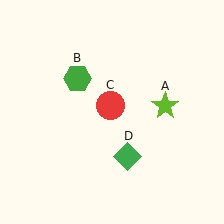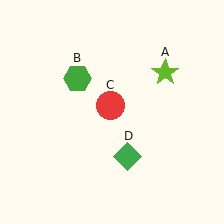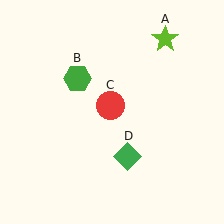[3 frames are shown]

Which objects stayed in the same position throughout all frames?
Green hexagon (object B) and red circle (object C) and green diamond (object D) remained stationary.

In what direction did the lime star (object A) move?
The lime star (object A) moved up.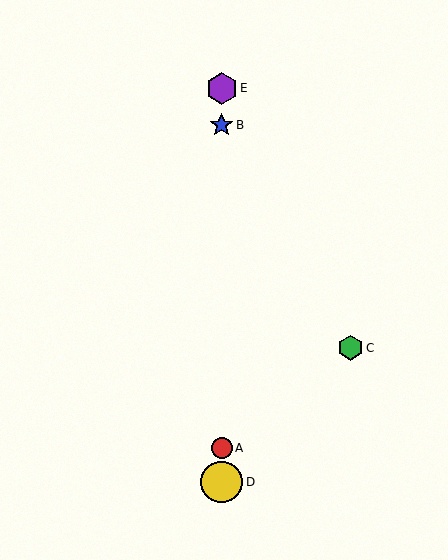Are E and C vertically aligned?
No, E is at x≈222 and C is at x≈350.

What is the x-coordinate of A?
Object A is at x≈222.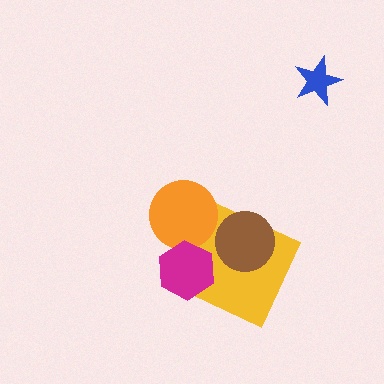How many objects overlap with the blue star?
0 objects overlap with the blue star.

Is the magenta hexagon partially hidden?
No, no other shape covers it.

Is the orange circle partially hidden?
Yes, it is partially covered by another shape.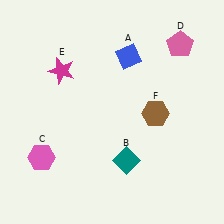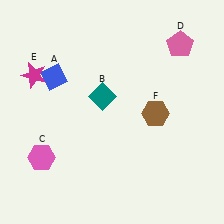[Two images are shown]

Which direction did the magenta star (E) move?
The magenta star (E) moved left.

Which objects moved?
The objects that moved are: the blue diamond (A), the teal diamond (B), the magenta star (E).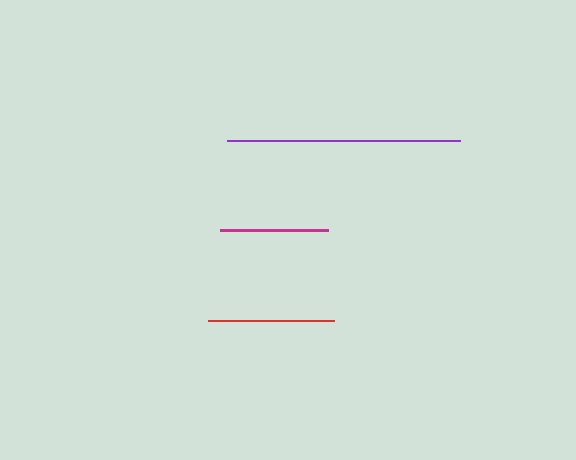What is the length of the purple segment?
The purple segment is approximately 233 pixels long.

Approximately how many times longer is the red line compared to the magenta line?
The red line is approximately 1.2 times the length of the magenta line.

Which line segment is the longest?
The purple line is the longest at approximately 233 pixels.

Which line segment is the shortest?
The magenta line is the shortest at approximately 107 pixels.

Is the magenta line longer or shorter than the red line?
The red line is longer than the magenta line.